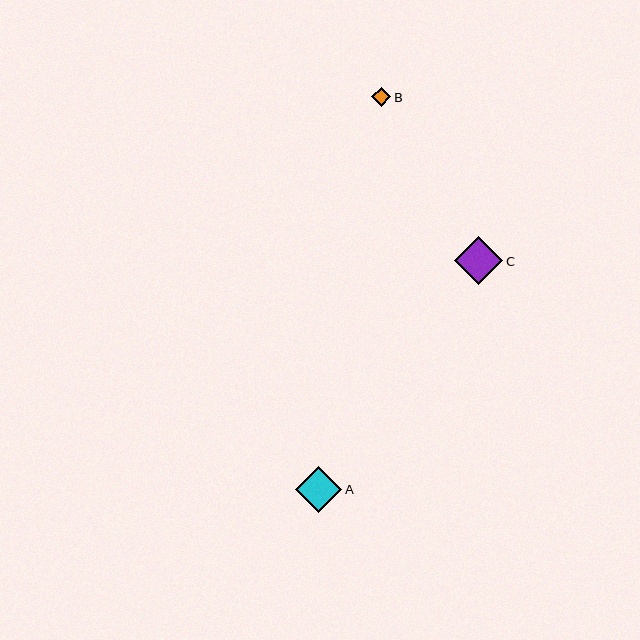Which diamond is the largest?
Diamond C is the largest with a size of approximately 48 pixels.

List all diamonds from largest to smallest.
From largest to smallest: C, A, B.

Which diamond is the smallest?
Diamond B is the smallest with a size of approximately 19 pixels.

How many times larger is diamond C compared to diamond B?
Diamond C is approximately 2.5 times the size of diamond B.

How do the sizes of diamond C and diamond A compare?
Diamond C and diamond A are approximately the same size.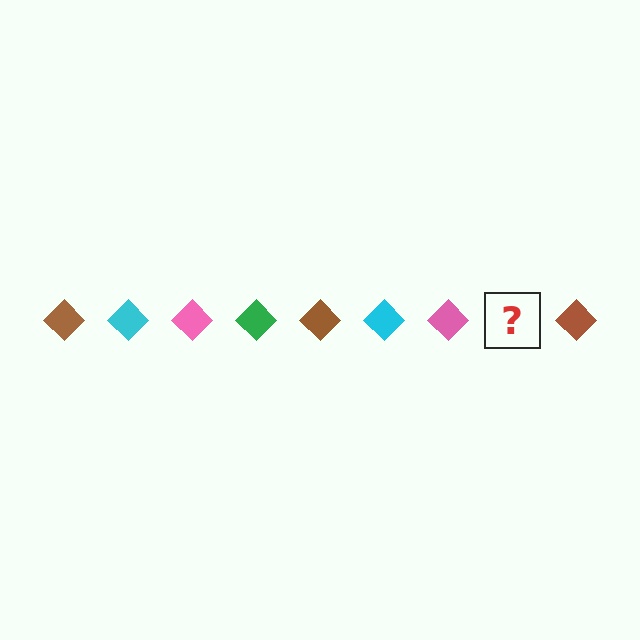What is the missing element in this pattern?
The missing element is a green diamond.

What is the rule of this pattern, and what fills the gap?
The rule is that the pattern cycles through brown, cyan, pink, green diamonds. The gap should be filled with a green diamond.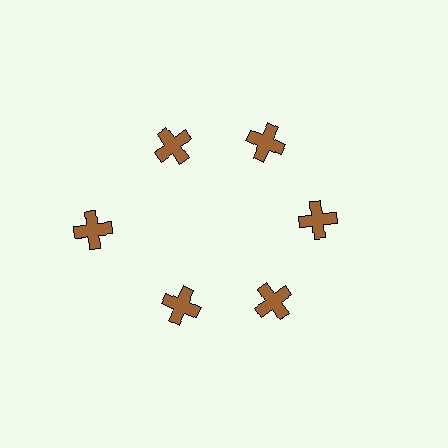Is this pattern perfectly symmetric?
No. The 6 brown crosses are arranged in a ring, but one element near the 9 o'clock position is pushed outward from the center, breaking the 6-fold rotational symmetry.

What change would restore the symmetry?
The symmetry would be restored by moving it inward, back onto the ring so that all 6 crosses sit at equal angles and equal distance from the center.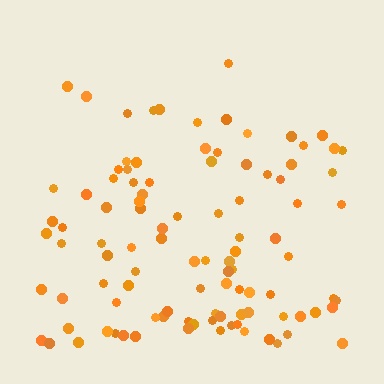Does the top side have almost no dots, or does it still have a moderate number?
Still a moderate number, just noticeably fewer than the bottom.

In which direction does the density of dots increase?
From top to bottom, with the bottom side densest.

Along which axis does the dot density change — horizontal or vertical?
Vertical.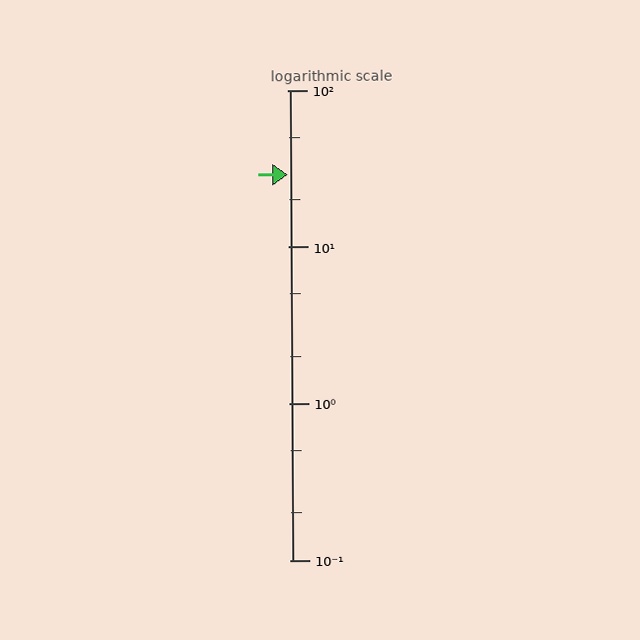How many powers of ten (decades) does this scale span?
The scale spans 3 decades, from 0.1 to 100.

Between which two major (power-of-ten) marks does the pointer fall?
The pointer is between 10 and 100.